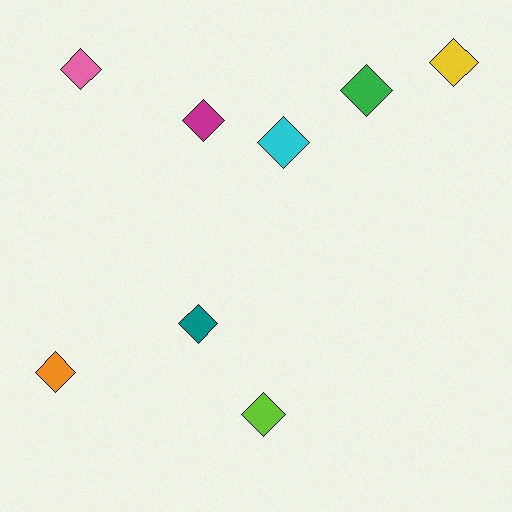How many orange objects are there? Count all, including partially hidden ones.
There is 1 orange object.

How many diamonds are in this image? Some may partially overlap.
There are 8 diamonds.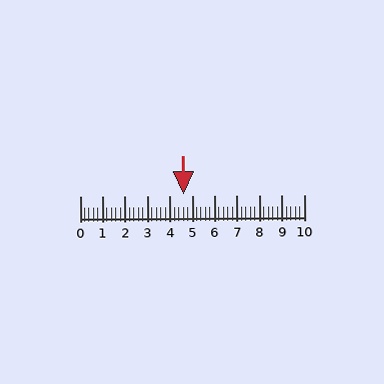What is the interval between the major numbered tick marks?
The major tick marks are spaced 1 units apart.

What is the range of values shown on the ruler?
The ruler shows values from 0 to 10.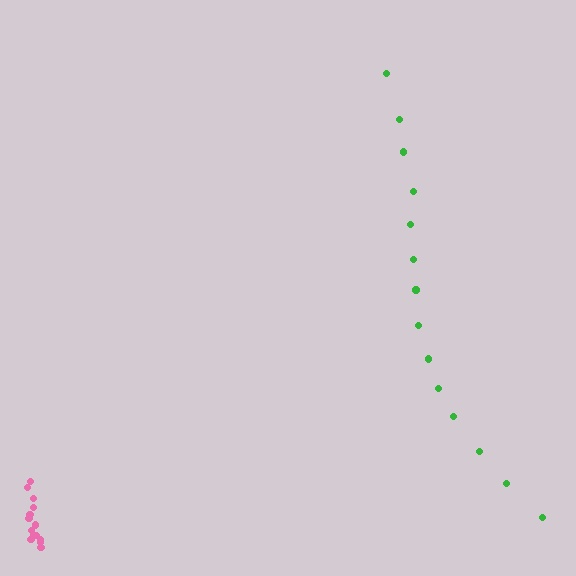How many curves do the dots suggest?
There are 2 distinct paths.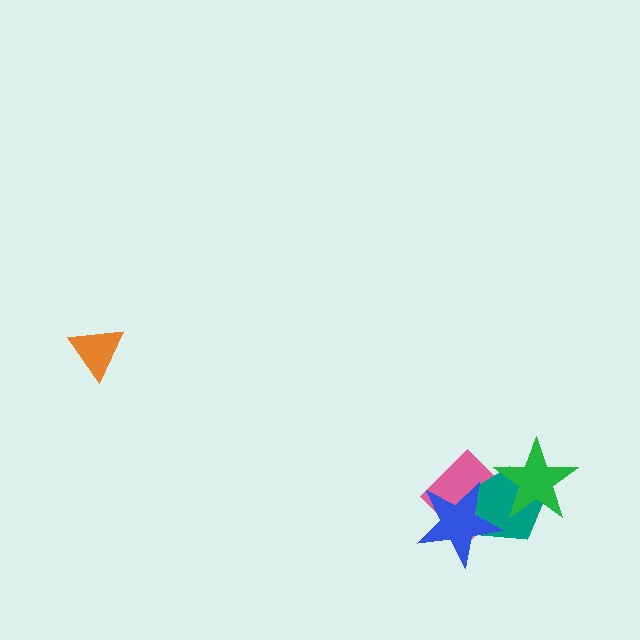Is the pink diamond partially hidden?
Yes, it is partially covered by another shape.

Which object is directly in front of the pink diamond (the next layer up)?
The teal pentagon is directly in front of the pink diamond.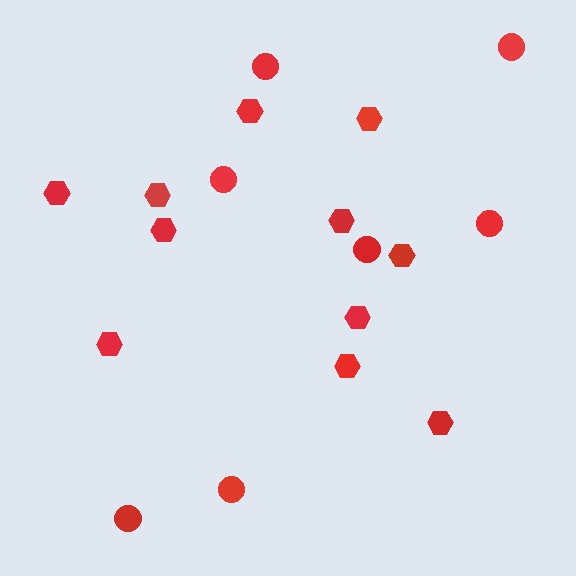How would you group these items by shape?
There are 2 groups: one group of circles (7) and one group of hexagons (11).